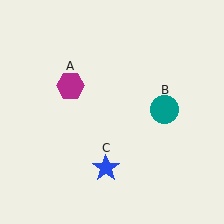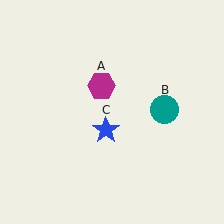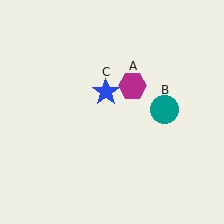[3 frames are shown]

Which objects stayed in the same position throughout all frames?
Teal circle (object B) remained stationary.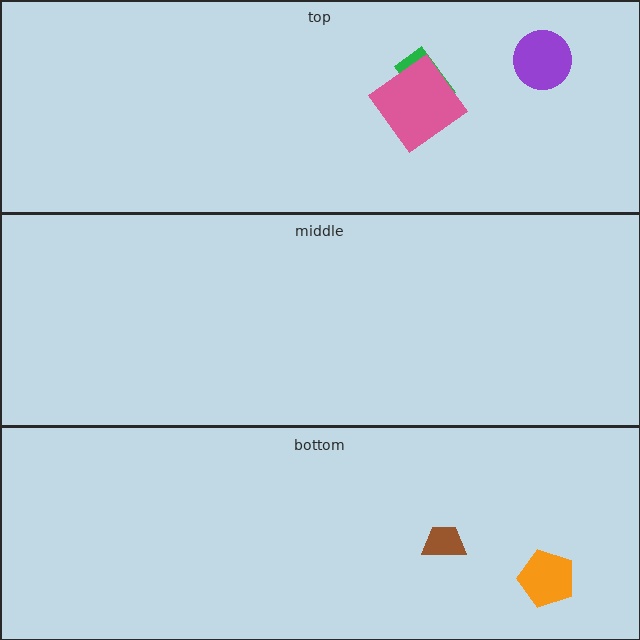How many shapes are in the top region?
3.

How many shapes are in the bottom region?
2.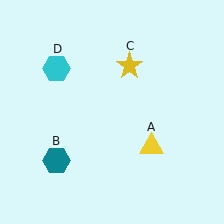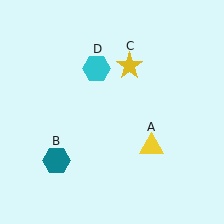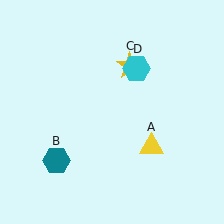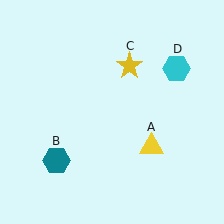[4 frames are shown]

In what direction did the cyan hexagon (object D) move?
The cyan hexagon (object D) moved right.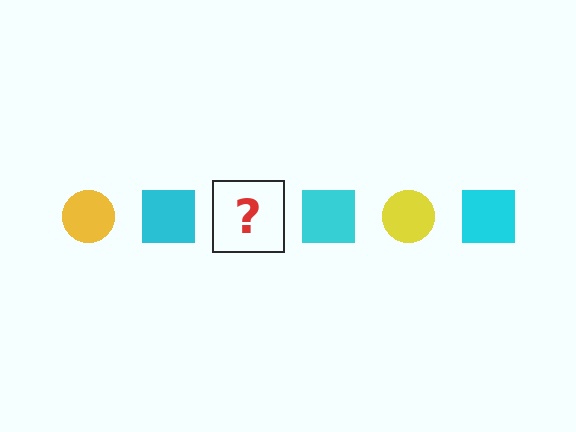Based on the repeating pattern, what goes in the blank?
The blank should be a yellow circle.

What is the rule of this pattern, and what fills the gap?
The rule is that the pattern alternates between yellow circle and cyan square. The gap should be filled with a yellow circle.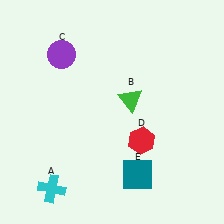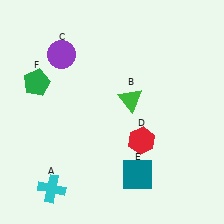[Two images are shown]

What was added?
A green pentagon (F) was added in Image 2.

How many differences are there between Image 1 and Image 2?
There is 1 difference between the two images.